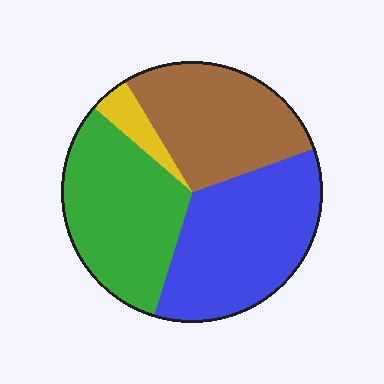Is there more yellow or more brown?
Brown.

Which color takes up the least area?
Yellow, at roughly 5%.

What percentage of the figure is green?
Green takes up between a quarter and a half of the figure.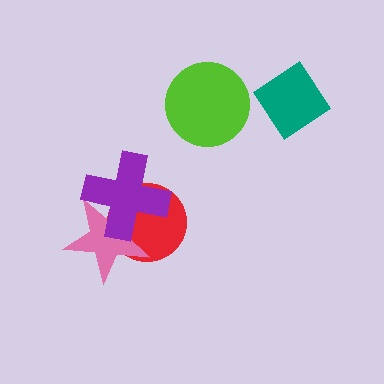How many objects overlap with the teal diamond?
0 objects overlap with the teal diamond.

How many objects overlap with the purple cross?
2 objects overlap with the purple cross.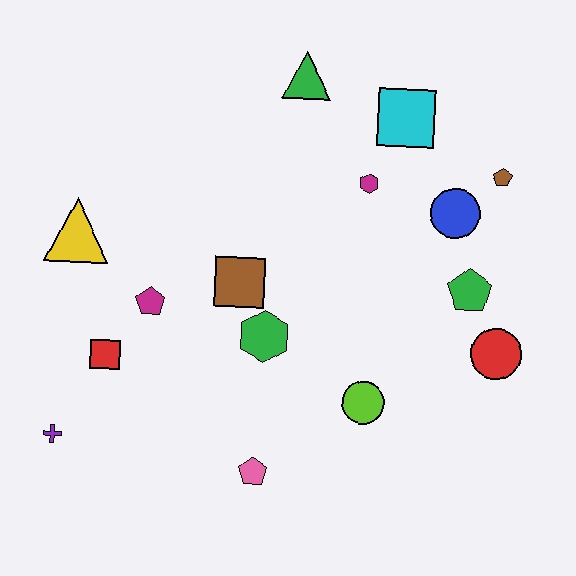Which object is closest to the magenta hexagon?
The cyan square is closest to the magenta hexagon.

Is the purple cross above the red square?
No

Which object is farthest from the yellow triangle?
The red circle is farthest from the yellow triangle.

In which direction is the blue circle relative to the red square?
The blue circle is to the right of the red square.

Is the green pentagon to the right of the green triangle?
Yes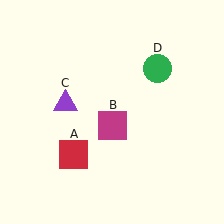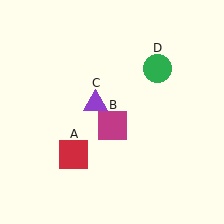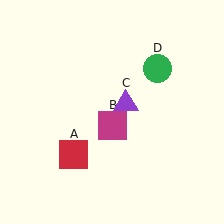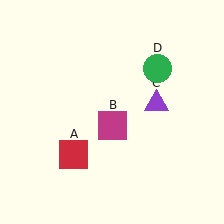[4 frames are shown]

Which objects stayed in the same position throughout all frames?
Red square (object A) and magenta square (object B) and green circle (object D) remained stationary.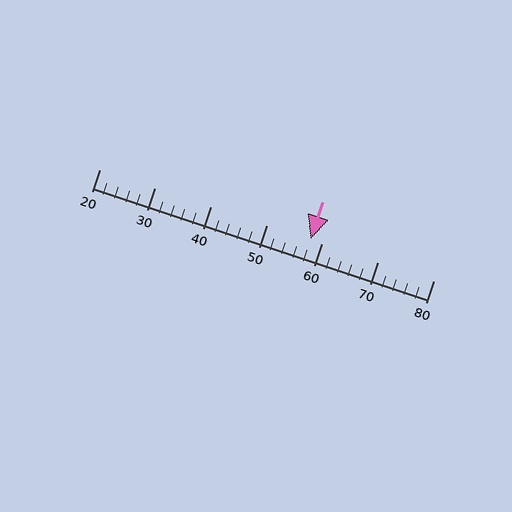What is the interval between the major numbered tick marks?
The major tick marks are spaced 10 units apart.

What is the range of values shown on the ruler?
The ruler shows values from 20 to 80.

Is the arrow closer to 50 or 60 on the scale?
The arrow is closer to 60.